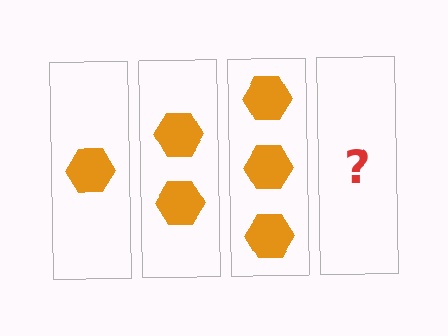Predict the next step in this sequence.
The next step is 4 hexagons.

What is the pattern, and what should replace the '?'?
The pattern is that each step adds one more hexagon. The '?' should be 4 hexagons.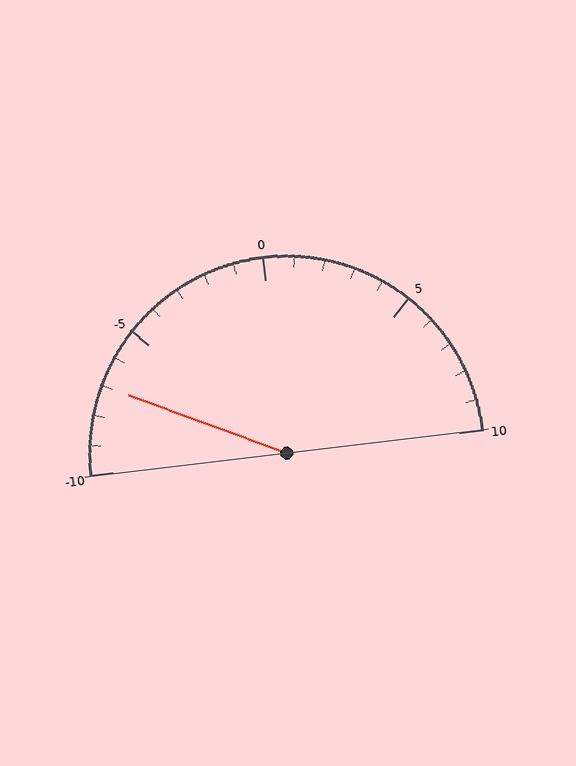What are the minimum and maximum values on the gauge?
The gauge ranges from -10 to 10.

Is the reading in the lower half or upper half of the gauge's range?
The reading is in the lower half of the range (-10 to 10).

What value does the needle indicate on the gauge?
The needle indicates approximately -7.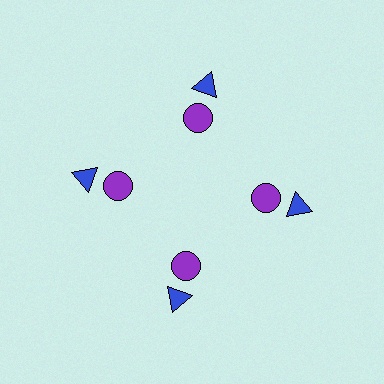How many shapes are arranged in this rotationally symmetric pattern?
There are 8 shapes, arranged in 4 groups of 2.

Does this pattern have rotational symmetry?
Yes, this pattern has 4-fold rotational symmetry. It looks the same after rotating 90 degrees around the center.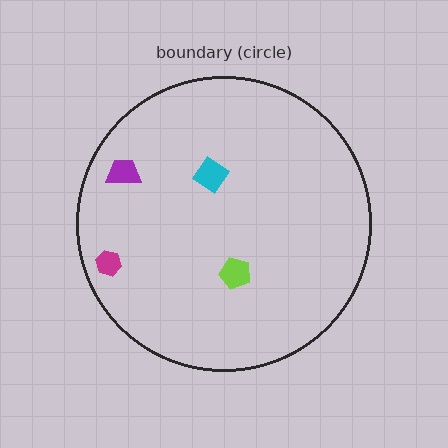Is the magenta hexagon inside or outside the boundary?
Inside.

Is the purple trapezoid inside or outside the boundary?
Inside.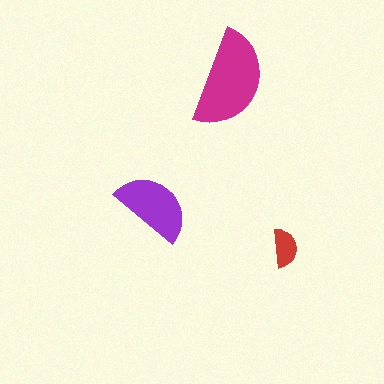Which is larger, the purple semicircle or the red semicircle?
The purple one.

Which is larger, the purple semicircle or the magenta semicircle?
The magenta one.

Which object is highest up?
The magenta semicircle is topmost.